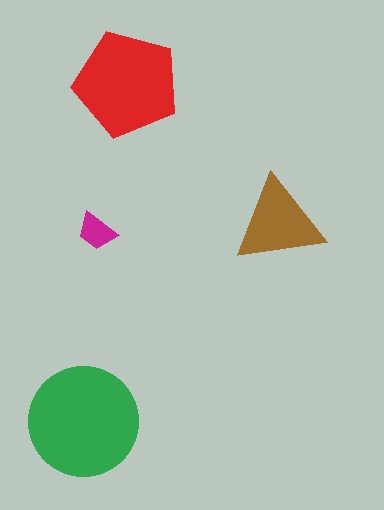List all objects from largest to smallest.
The green circle, the red pentagon, the brown triangle, the magenta trapezoid.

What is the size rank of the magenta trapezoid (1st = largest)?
4th.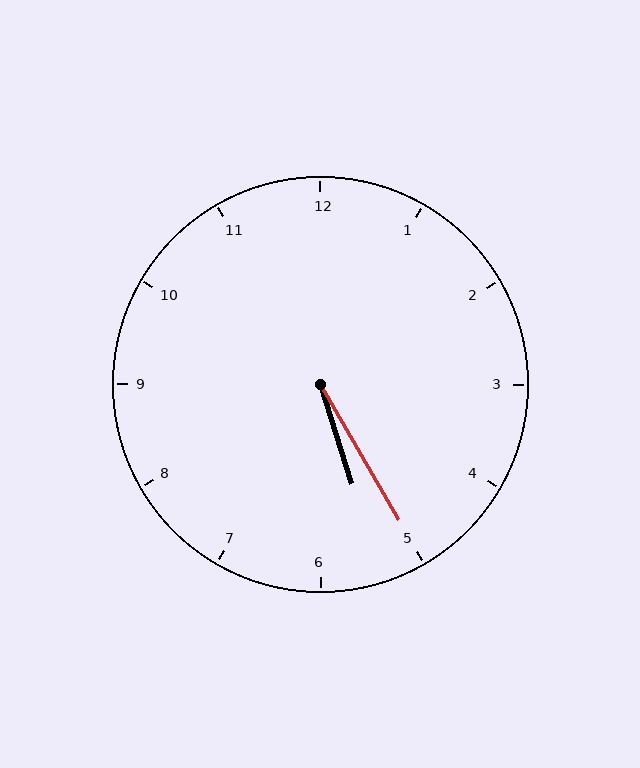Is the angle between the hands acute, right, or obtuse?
It is acute.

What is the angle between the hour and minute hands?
Approximately 12 degrees.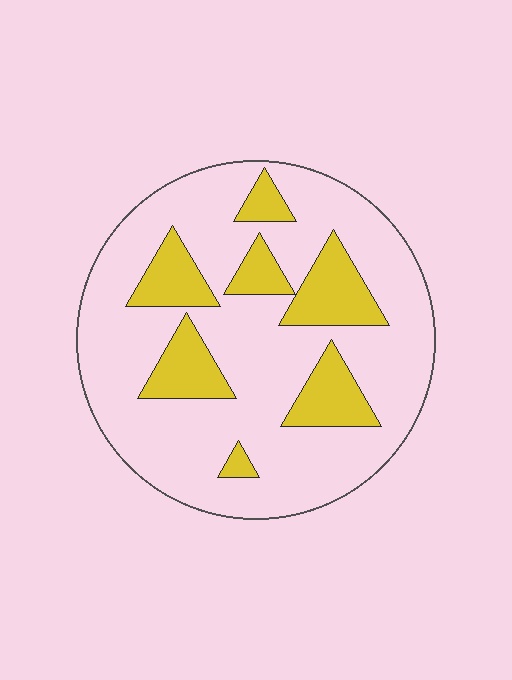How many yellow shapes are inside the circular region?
7.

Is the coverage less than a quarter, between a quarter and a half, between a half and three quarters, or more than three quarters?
Less than a quarter.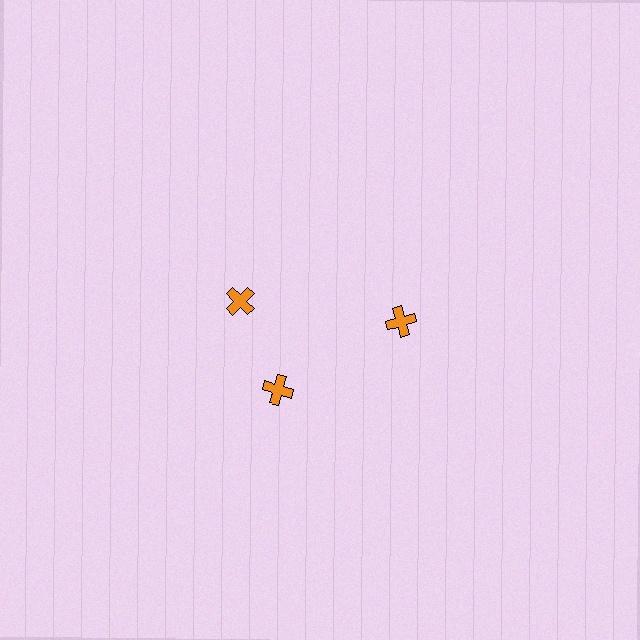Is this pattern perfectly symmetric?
No. The 3 orange crosses are arranged in a ring, but one element near the 11 o'clock position is rotated out of alignment along the ring, breaking the 3-fold rotational symmetry.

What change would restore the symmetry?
The symmetry would be restored by rotating it back into even spacing with its neighbors so that all 3 crosses sit at equal angles and equal distance from the center.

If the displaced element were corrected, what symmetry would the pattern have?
It would have 3-fold rotational symmetry — the pattern would map onto itself every 120 degrees.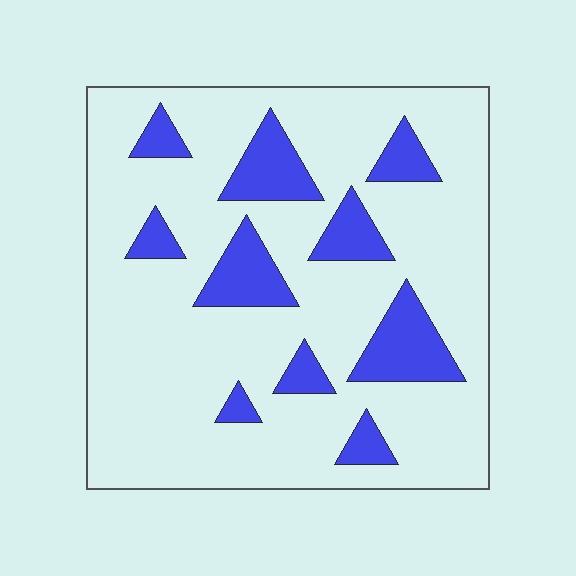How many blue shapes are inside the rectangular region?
10.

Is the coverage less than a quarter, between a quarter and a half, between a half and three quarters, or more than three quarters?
Less than a quarter.